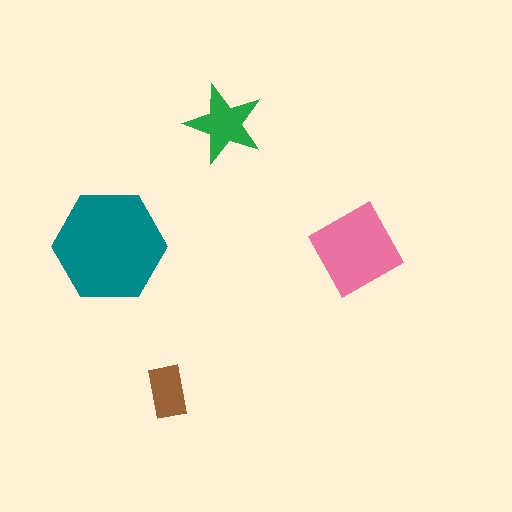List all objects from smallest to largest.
The brown rectangle, the green star, the pink square, the teal hexagon.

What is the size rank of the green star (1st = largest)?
3rd.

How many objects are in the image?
There are 4 objects in the image.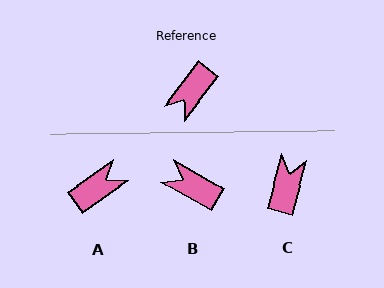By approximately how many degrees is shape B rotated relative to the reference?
Approximately 82 degrees clockwise.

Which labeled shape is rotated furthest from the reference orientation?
A, about 163 degrees away.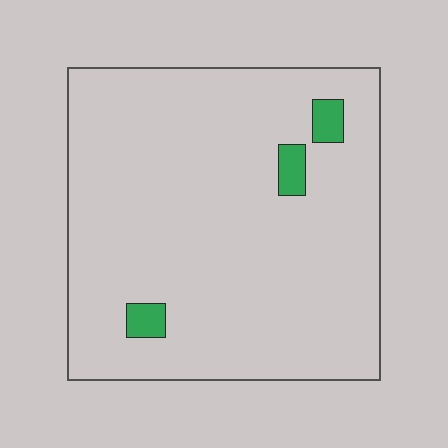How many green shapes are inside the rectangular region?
3.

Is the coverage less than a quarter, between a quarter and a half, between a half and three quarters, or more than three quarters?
Less than a quarter.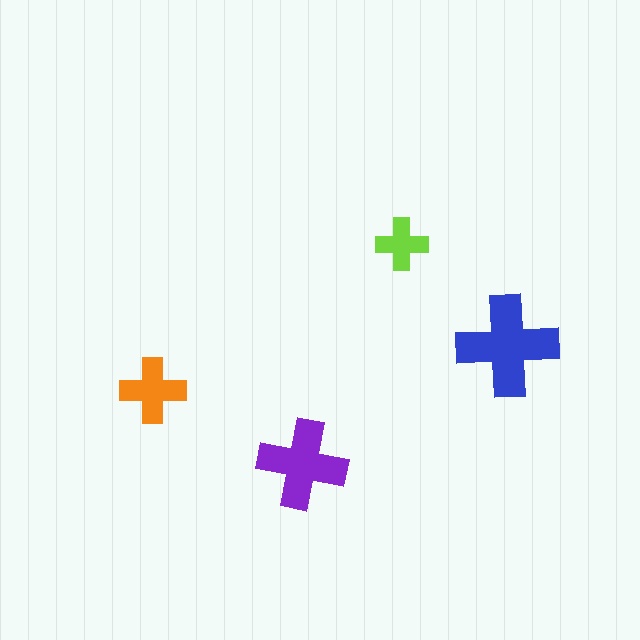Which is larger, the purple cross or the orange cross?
The purple one.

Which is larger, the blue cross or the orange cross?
The blue one.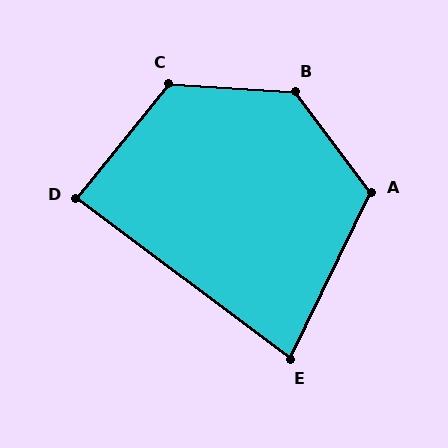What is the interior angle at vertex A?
Approximately 117 degrees (obtuse).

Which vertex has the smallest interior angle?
E, at approximately 79 degrees.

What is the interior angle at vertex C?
Approximately 126 degrees (obtuse).